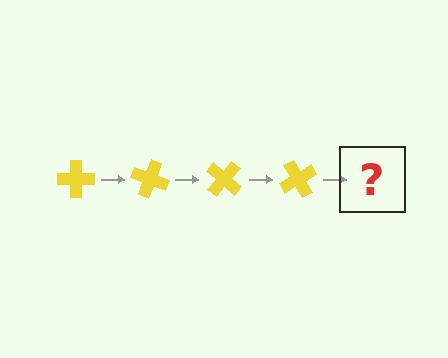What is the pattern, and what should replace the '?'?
The pattern is that the cross rotates 20 degrees each step. The '?' should be a yellow cross rotated 80 degrees.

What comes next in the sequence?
The next element should be a yellow cross rotated 80 degrees.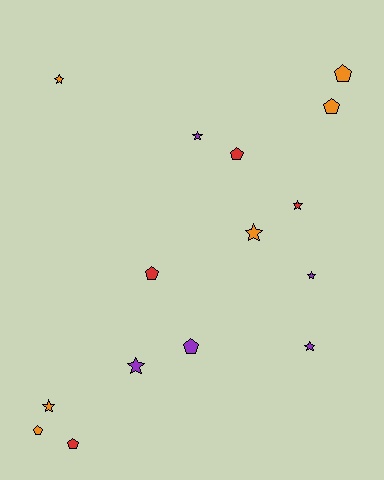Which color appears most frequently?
Orange, with 6 objects.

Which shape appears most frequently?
Star, with 8 objects.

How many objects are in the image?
There are 15 objects.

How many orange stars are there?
There are 3 orange stars.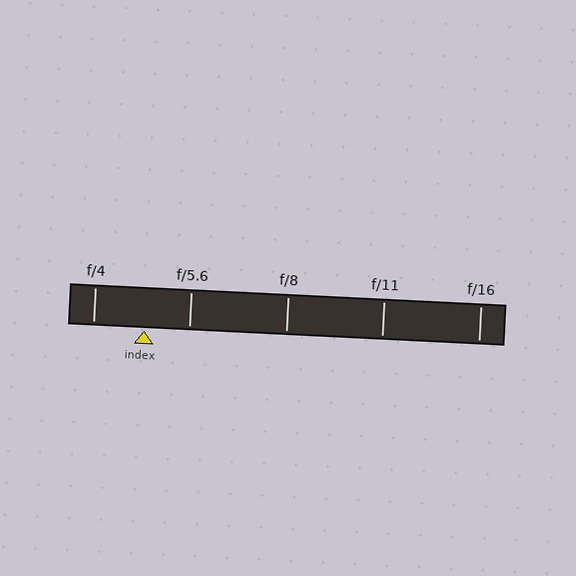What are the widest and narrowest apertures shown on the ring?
The widest aperture shown is f/4 and the narrowest is f/16.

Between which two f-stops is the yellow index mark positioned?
The index mark is between f/4 and f/5.6.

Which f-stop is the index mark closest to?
The index mark is closest to f/5.6.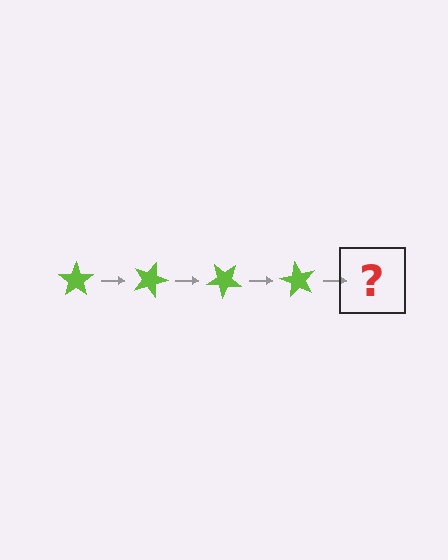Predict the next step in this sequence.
The next step is a lime star rotated 80 degrees.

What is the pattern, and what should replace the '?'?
The pattern is that the star rotates 20 degrees each step. The '?' should be a lime star rotated 80 degrees.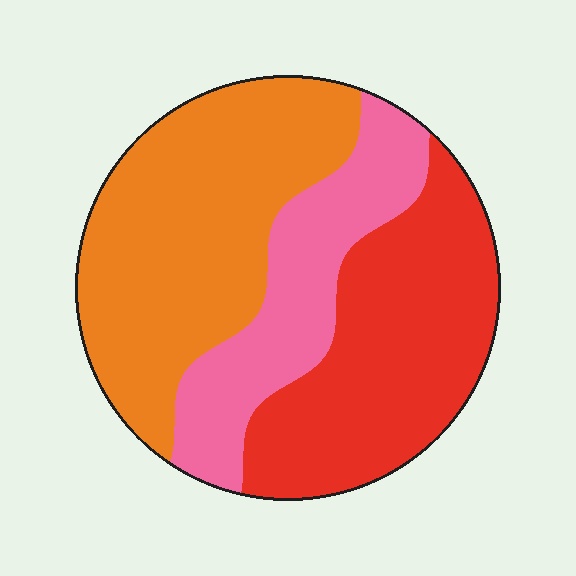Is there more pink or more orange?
Orange.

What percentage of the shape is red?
Red covers roughly 35% of the shape.